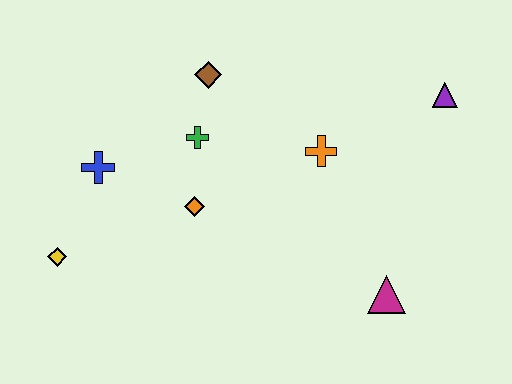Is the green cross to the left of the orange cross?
Yes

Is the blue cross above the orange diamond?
Yes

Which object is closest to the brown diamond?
The green cross is closest to the brown diamond.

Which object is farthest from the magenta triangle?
The yellow diamond is farthest from the magenta triangle.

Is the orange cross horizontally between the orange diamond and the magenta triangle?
Yes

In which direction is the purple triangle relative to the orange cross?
The purple triangle is to the right of the orange cross.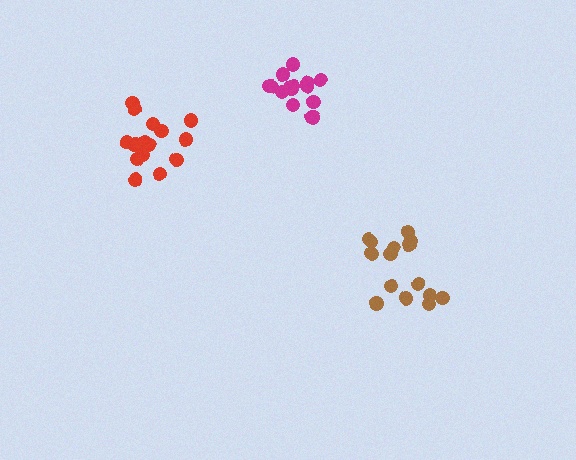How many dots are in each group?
Group 1: 15 dots, Group 2: 15 dots, Group 3: 15 dots (45 total).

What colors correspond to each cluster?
The clusters are colored: red, brown, magenta.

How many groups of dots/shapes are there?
There are 3 groups.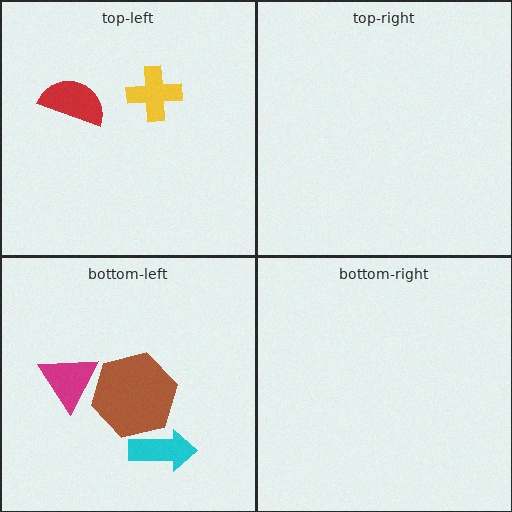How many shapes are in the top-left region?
2.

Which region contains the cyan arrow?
The bottom-left region.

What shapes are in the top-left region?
The red semicircle, the yellow cross.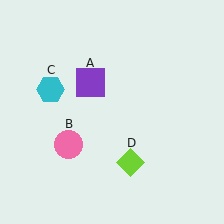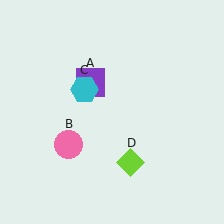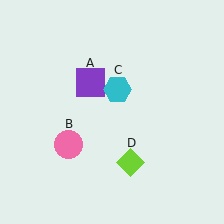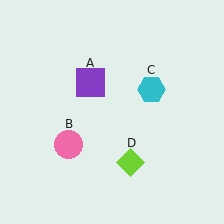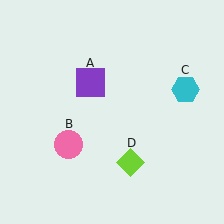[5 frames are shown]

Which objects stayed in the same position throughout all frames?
Purple square (object A) and pink circle (object B) and lime diamond (object D) remained stationary.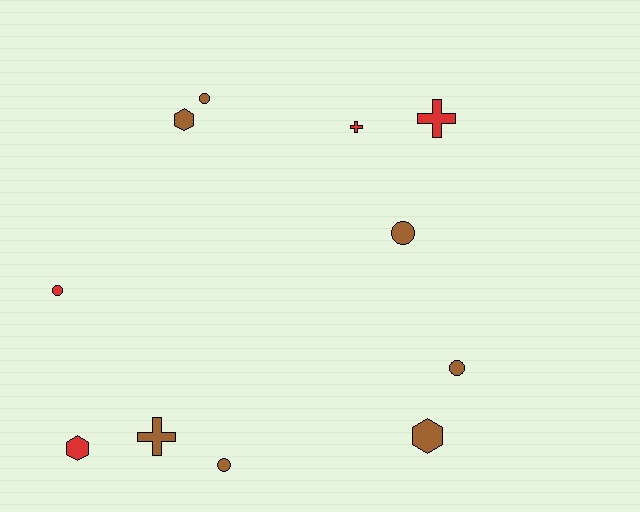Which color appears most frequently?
Brown, with 7 objects.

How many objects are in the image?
There are 11 objects.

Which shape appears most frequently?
Circle, with 5 objects.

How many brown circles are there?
There are 4 brown circles.